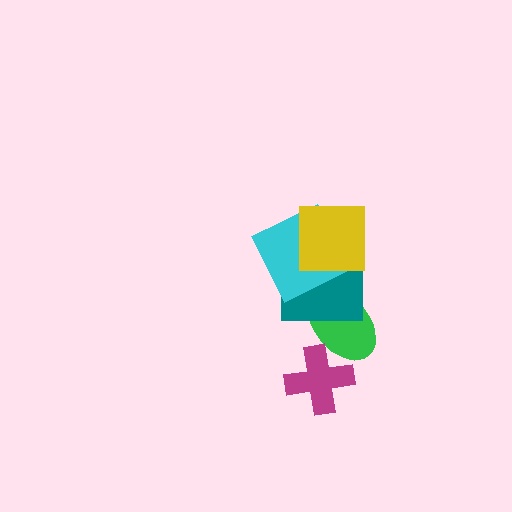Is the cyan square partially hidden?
Yes, it is partially covered by another shape.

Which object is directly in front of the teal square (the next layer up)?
The cyan square is directly in front of the teal square.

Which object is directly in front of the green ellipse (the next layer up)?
The magenta cross is directly in front of the green ellipse.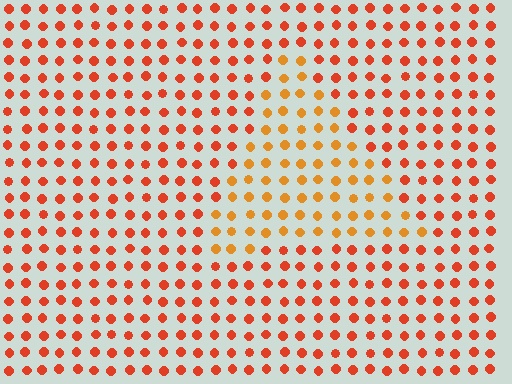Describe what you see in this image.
The image is filled with small red elements in a uniform arrangement. A triangle-shaped region is visible where the elements are tinted to a slightly different hue, forming a subtle color boundary.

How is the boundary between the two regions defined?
The boundary is defined purely by a slight shift in hue (about 25 degrees). Spacing, size, and orientation are identical on both sides.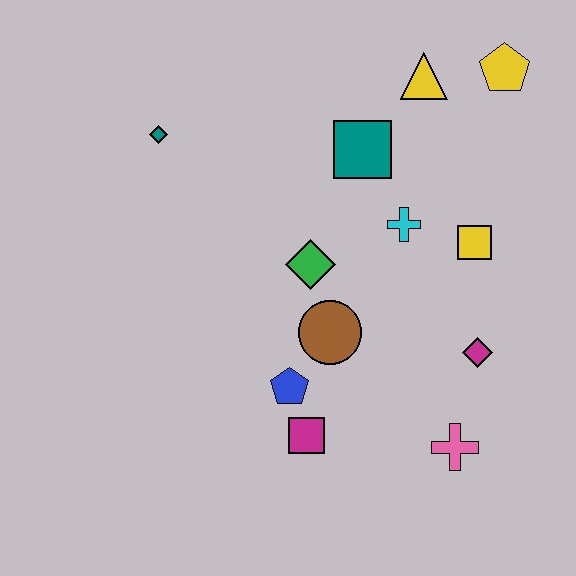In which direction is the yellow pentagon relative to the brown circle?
The yellow pentagon is above the brown circle.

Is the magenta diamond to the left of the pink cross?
No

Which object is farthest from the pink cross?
The teal diamond is farthest from the pink cross.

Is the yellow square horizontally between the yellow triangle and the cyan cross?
No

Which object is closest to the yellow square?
The cyan cross is closest to the yellow square.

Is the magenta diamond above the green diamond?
No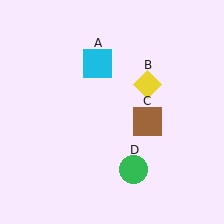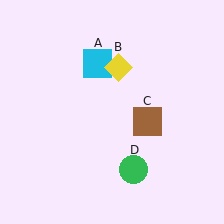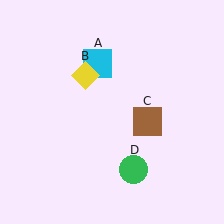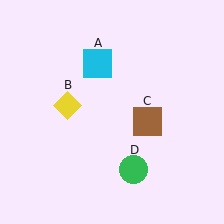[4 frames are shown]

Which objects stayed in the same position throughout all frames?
Cyan square (object A) and brown square (object C) and green circle (object D) remained stationary.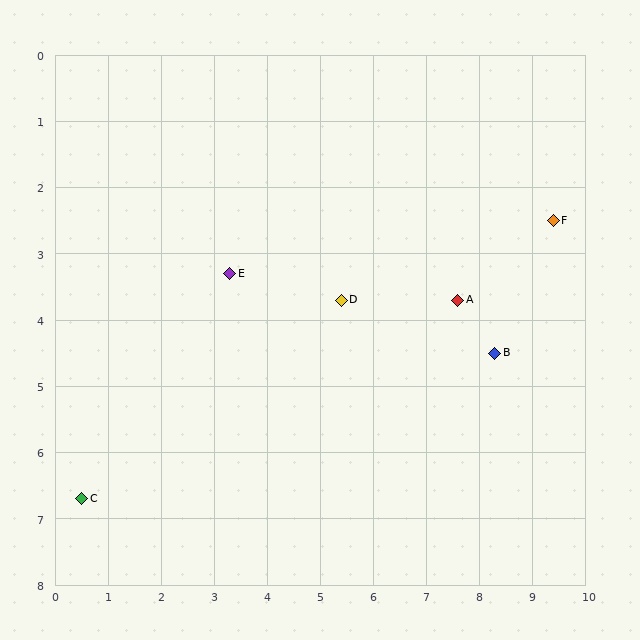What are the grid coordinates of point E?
Point E is at approximately (3.3, 3.3).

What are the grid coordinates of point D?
Point D is at approximately (5.4, 3.7).